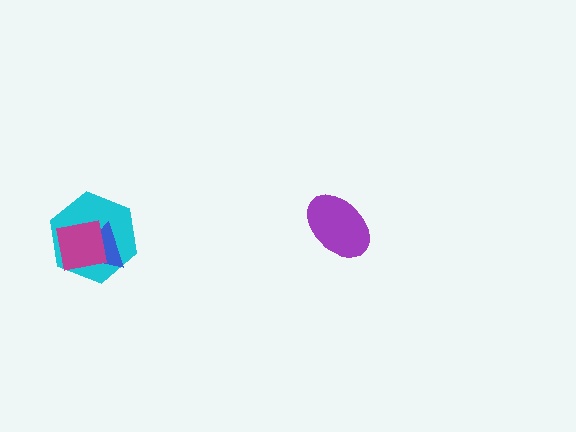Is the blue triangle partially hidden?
Yes, it is partially covered by another shape.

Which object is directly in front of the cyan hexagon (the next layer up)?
The blue triangle is directly in front of the cyan hexagon.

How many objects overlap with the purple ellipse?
0 objects overlap with the purple ellipse.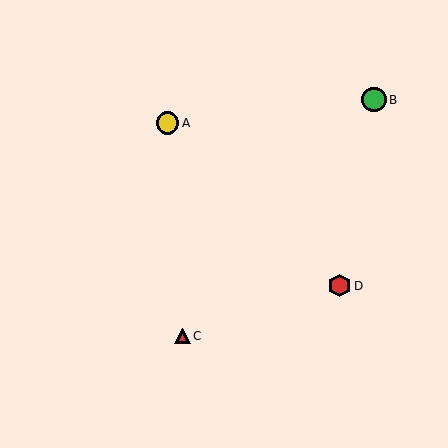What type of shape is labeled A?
Shape A is a yellow circle.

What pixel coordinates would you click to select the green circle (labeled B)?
Click at (374, 100) to select the green circle B.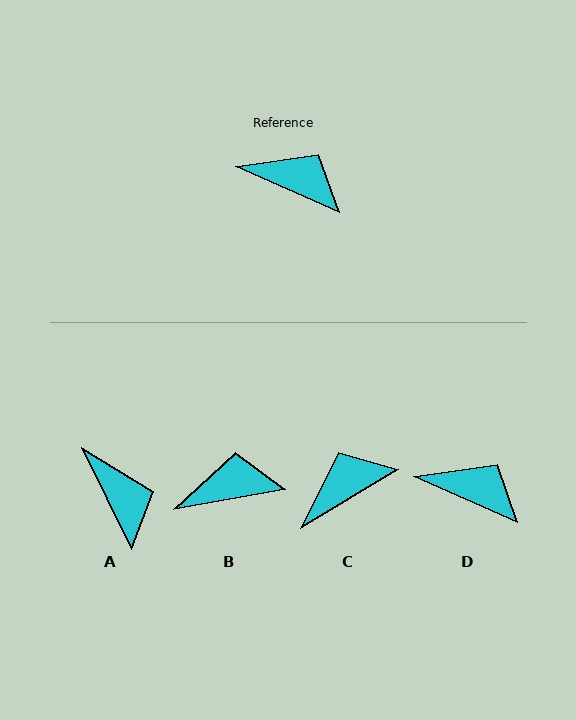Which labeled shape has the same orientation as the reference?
D.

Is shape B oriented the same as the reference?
No, it is off by about 34 degrees.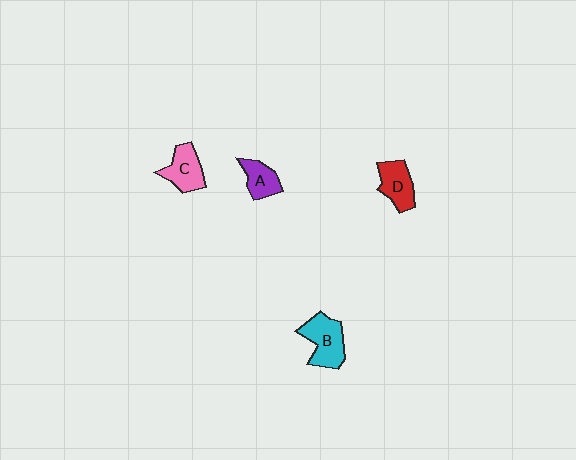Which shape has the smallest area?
Shape A (purple).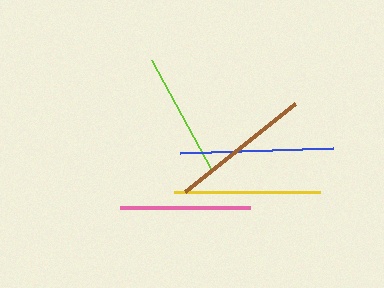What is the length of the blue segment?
The blue segment is approximately 153 pixels long.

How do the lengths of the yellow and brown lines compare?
The yellow and brown lines are approximately the same length.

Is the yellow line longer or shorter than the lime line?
The yellow line is longer than the lime line.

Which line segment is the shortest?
The lime line is the shortest at approximately 125 pixels.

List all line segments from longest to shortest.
From longest to shortest: blue, yellow, brown, pink, lime.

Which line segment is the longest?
The blue line is the longest at approximately 153 pixels.